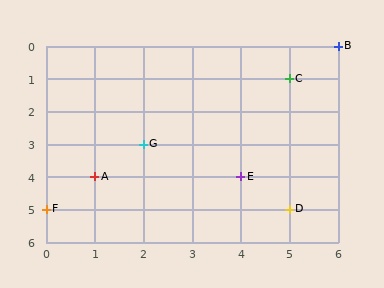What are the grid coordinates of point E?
Point E is at grid coordinates (4, 4).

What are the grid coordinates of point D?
Point D is at grid coordinates (5, 5).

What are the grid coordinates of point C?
Point C is at grid coordinates (5, 1).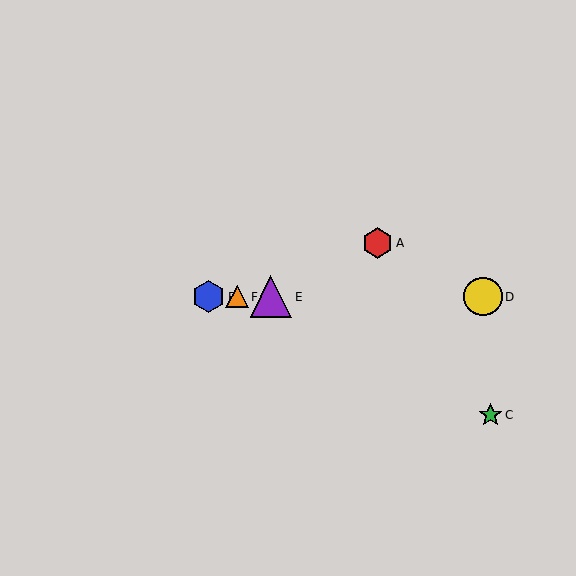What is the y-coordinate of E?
Object E is at y≈297.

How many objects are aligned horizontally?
4 objects (B, D, E, F) are aligned horizontally.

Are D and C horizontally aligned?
No, D is at y≈297 and C is at y≈415.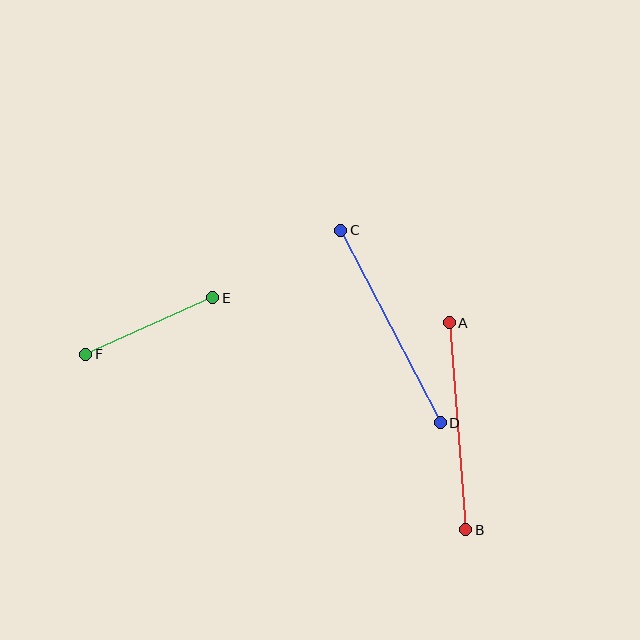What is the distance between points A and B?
The distance is approximately 207 pixels.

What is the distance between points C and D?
The distance is approximately 217 pixels.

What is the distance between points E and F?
The distance is approximately 139 pixels.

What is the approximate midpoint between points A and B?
The midpoint is at approximately (457, 426) pixels.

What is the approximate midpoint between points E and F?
The midpoint is at approximately (149, 326) pixels.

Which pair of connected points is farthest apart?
Points C and D are farthest apart.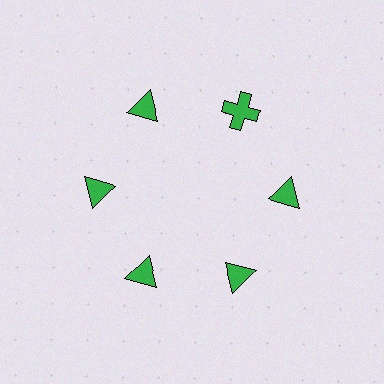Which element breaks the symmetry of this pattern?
The green cross at roughly the 1 o'clock position breaks the symmetry. All other shapes are green triangles.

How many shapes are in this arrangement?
There are 6 shapes arranged in a ring pattern.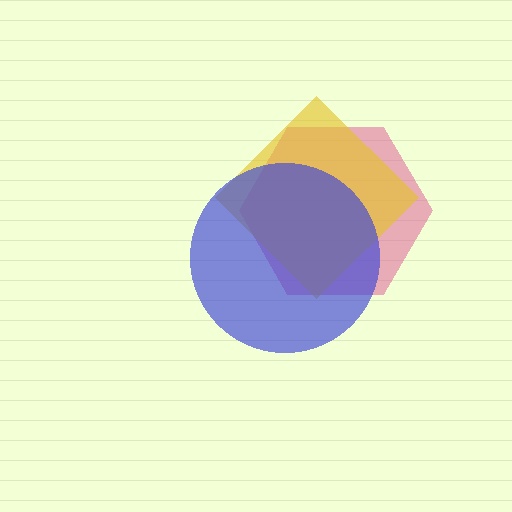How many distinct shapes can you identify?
There are 3 distinct shapes: a pink hexagon, a yellow diamond, a blue circle.